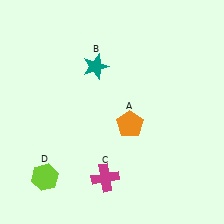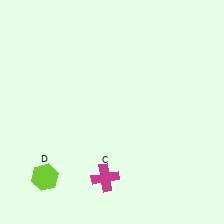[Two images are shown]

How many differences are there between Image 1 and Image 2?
There are 2 differences between the two images.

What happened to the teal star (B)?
The teal star (B) was removed in Image 2. It was in the top-left area of Image 1.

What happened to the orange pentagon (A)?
The orange pentagon (A) was removed in Image 2. It was in the bottom-right area of Image 1.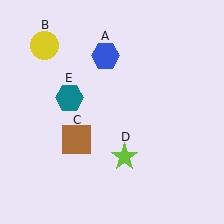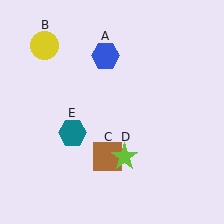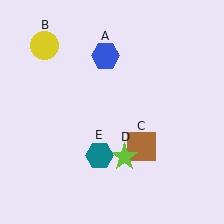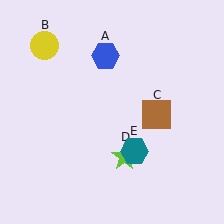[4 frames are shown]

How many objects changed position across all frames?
2 objects changed position: brown square (object C), teal hexagon (object E).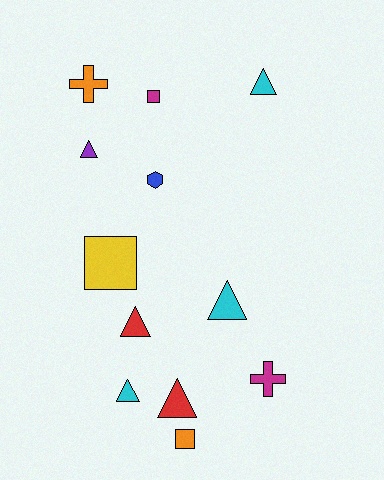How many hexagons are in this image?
There is 1 hexagon.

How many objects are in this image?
There are 12 objects.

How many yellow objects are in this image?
There is 1 yellow object.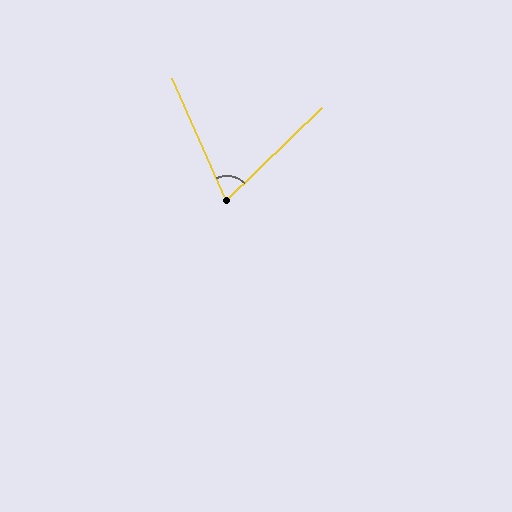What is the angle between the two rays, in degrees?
Approximately 70 degrees.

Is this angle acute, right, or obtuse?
It is acute.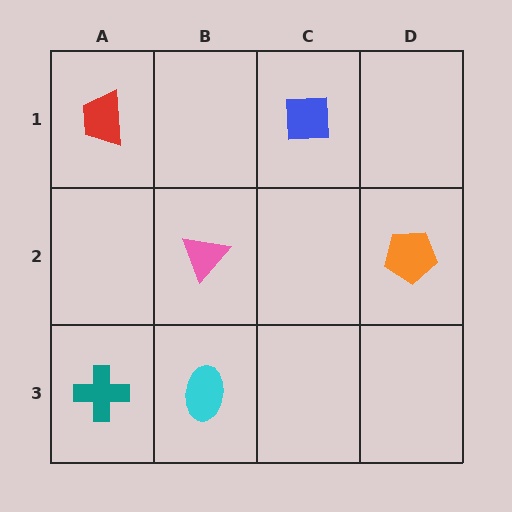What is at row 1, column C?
A blue square.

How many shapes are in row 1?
2 shapes.